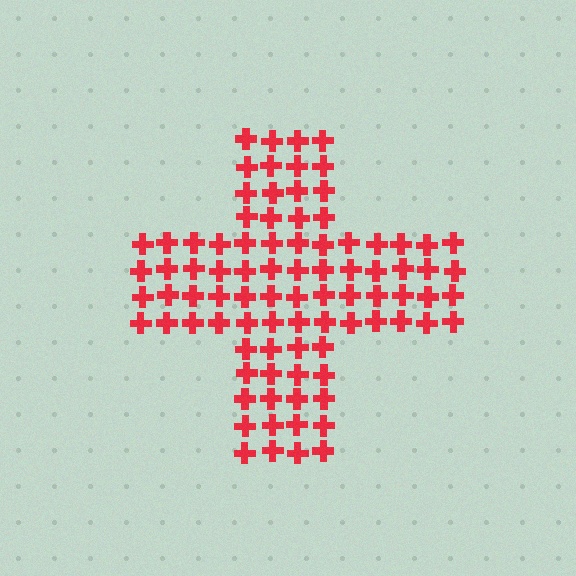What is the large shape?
The large shape is a cross.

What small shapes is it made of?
It is made of small crosses.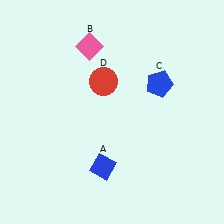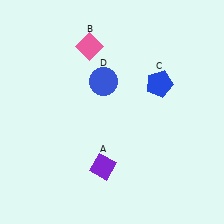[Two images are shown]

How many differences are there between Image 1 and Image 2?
There are 2 differences between the two images.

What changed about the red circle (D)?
In Image 1, D is red. In Image 2, it changed to blue.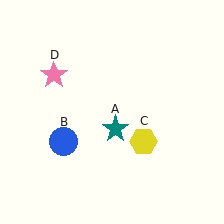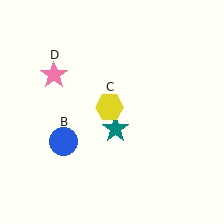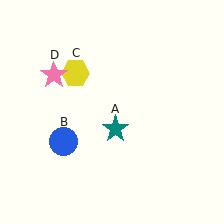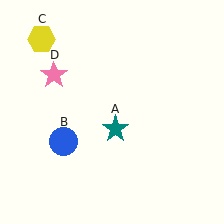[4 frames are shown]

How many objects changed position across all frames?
1 object changed position: yellow hexagon (object C).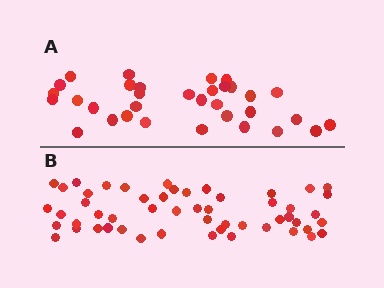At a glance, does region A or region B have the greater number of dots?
Region B (the bottom region) has more dots.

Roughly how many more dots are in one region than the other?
Region B has approximately 20 more dots than region A.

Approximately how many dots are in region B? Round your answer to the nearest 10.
About 50 dots. (The exact count is 53, which rounds to 50.)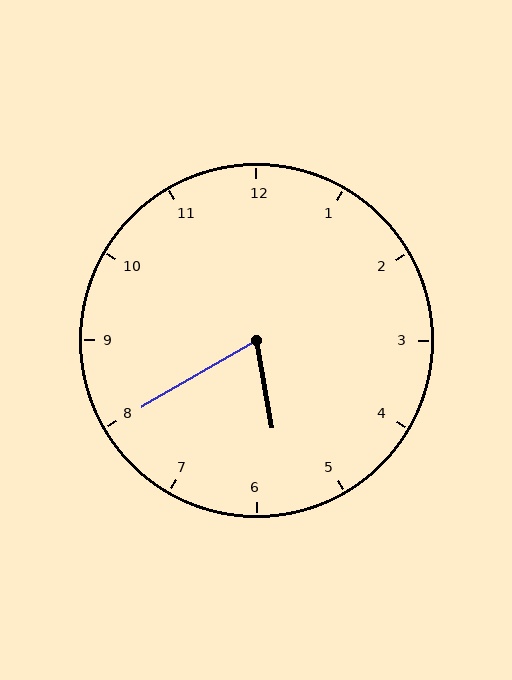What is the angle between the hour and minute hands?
Approximately 70 degrees.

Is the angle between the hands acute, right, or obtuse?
It is acute.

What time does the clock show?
5:40.